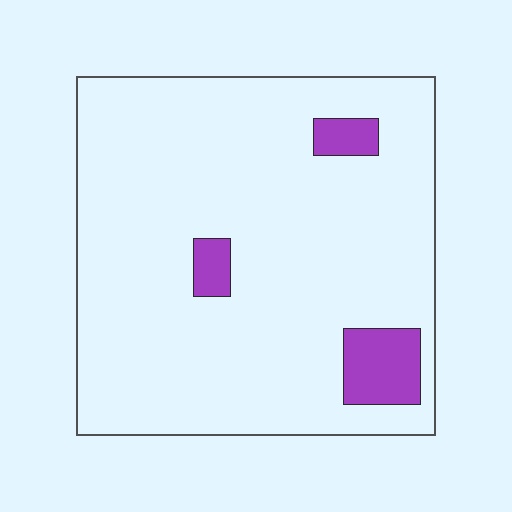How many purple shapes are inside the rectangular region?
3.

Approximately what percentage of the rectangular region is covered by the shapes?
Approximately 10%.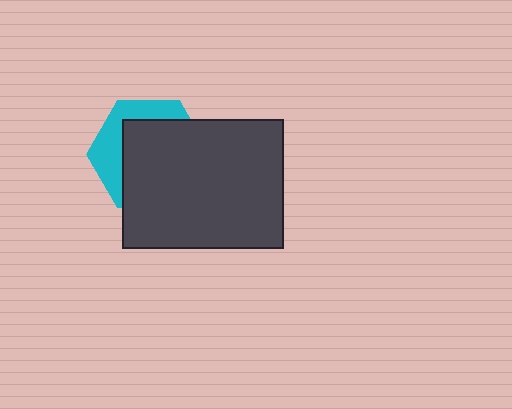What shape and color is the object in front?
The object in front is a dark gray rectangle.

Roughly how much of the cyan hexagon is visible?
A small part of it is visible (roughly 34%).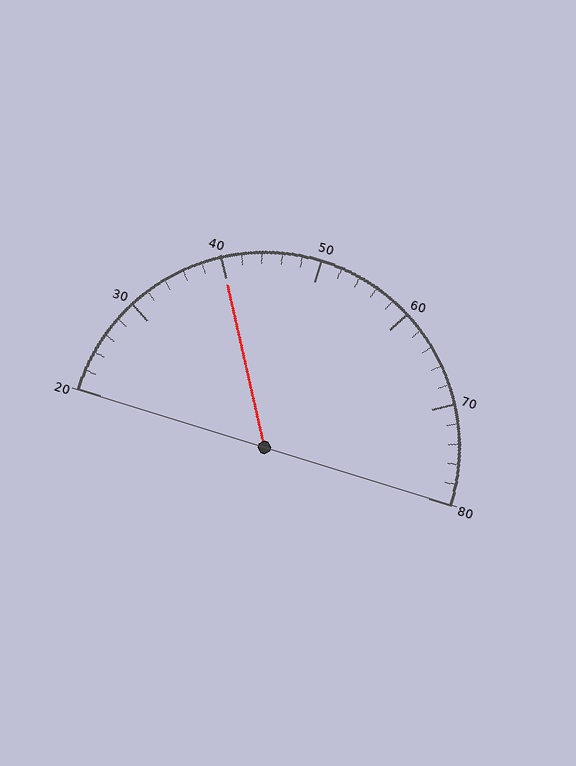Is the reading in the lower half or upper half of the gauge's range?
The reading is in the lower half of the range (20 to 80).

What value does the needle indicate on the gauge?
The needle indicates approximately 40.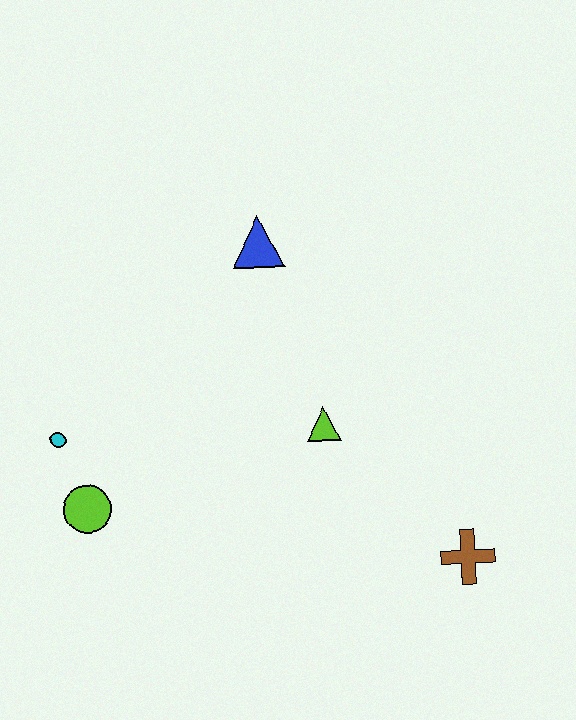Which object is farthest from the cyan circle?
The brown cross is farthest from the cyan circle.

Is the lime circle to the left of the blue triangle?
Yes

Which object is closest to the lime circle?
The cyan circle is closest to the lime circle.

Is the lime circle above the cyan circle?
No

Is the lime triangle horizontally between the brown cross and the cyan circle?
Yes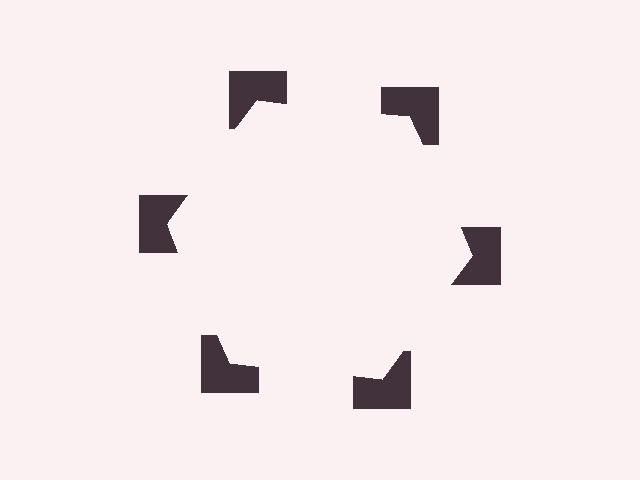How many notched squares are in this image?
There are 6 — one at each vertex of the illusory hexagon.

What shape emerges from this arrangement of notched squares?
An illusory hexagon — its edges are inferred from the aligned wedge cuts in the notched squares, not physically drawn.